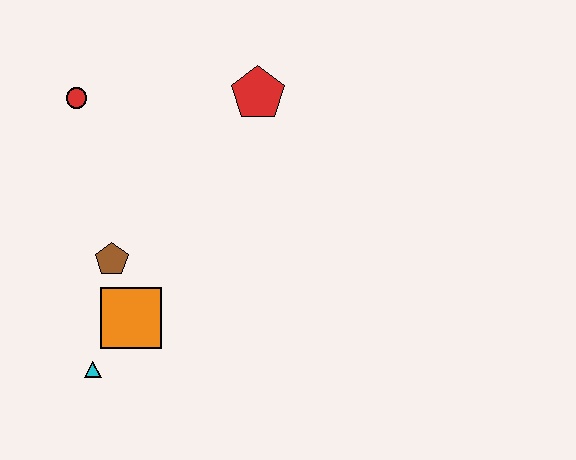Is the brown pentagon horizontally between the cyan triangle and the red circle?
No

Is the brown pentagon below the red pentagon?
Yes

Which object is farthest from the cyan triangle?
The red pentagon is farthest from the cyan triangle.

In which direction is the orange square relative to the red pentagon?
The orange square is below the red pentagon.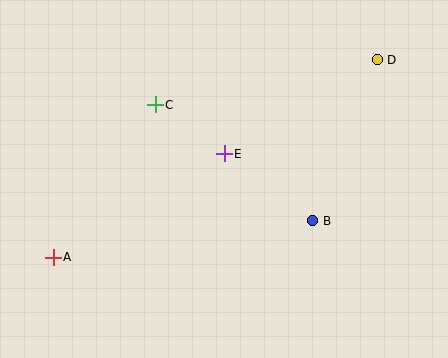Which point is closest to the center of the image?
Point E at (224, 154) is closest to the center.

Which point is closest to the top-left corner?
Point C is closest to the top-left corner.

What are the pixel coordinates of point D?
Point D is at (377, 60).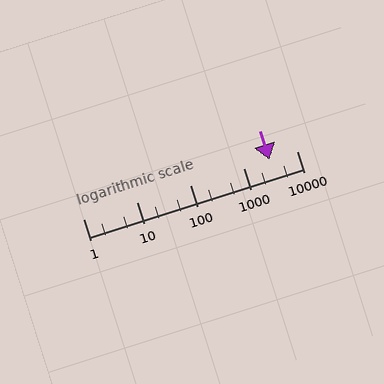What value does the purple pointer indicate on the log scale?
The pointer indicates approximately 3100.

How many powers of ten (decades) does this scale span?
The scale spans 4 decades, from 1 to 10000.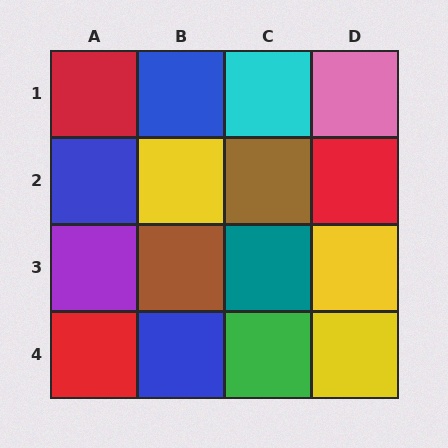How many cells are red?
3 cells are red.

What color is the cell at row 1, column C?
Cyan.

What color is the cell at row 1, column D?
Pink.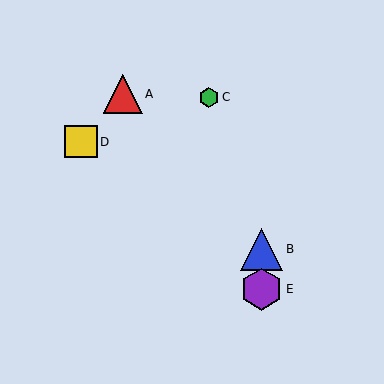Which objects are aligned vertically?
Objects B, E are aligned vertically.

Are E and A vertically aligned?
No, E is at x≈261 and A is at x≈123.